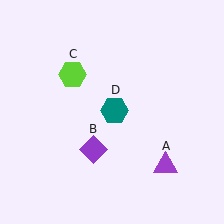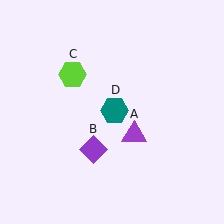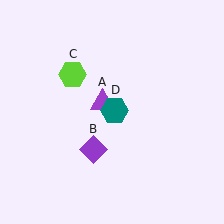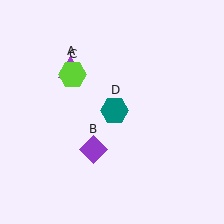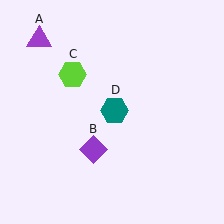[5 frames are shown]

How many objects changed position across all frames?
1 object changed position: purple triangle (object A).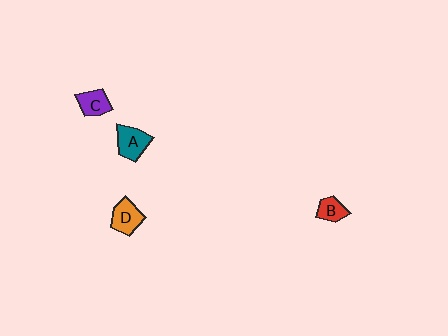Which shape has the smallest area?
Shape B (red).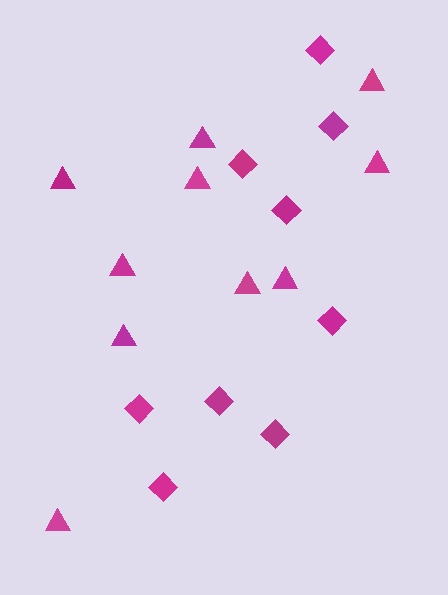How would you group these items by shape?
There are 2 groups: one group of triangles (10) and one group of diamonds (9).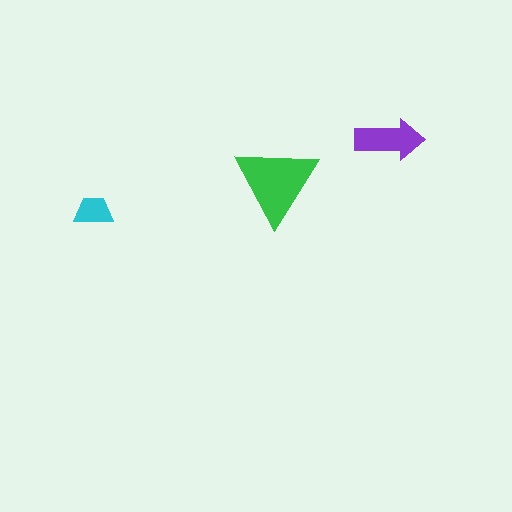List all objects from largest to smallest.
The green triangle, the purple arrow, the cyan trapezoid.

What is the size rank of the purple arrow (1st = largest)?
2nd.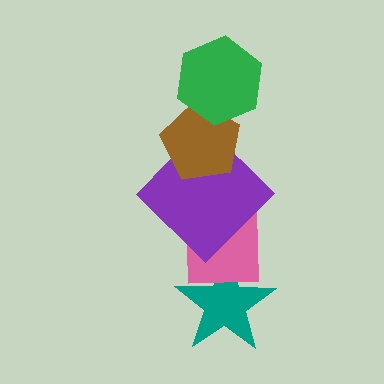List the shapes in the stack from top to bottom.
From top to bottom: the green hexagon, the brown pentagon, the purple diamond, the pink square, the teal star.